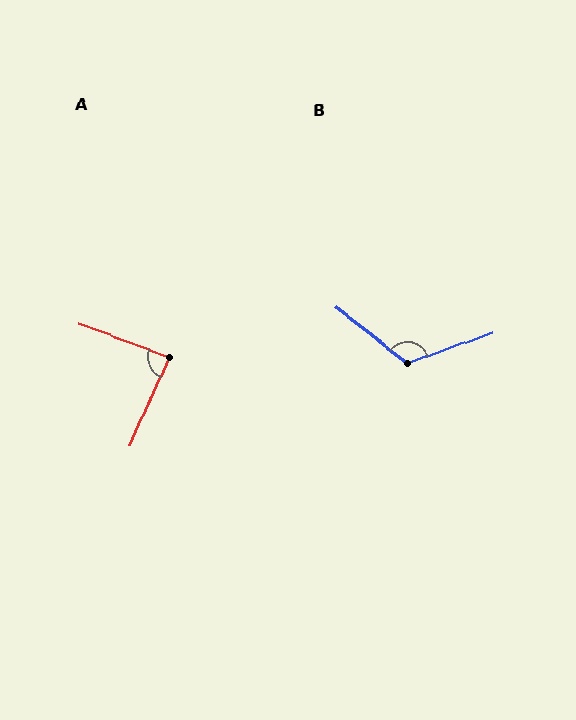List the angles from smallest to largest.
A (86°), B (122°).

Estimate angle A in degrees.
Approximately 86 degrees.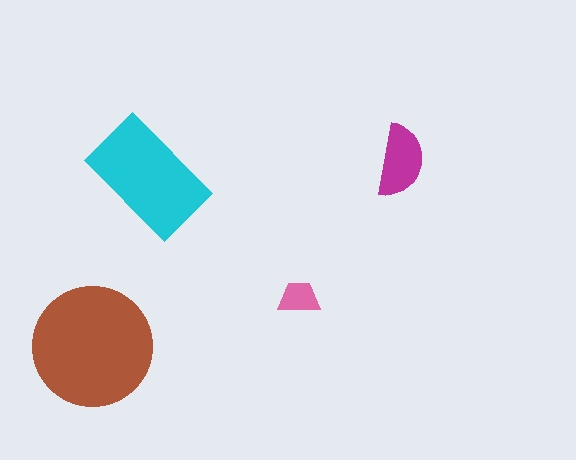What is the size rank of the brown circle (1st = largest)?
1st.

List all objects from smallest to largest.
The pink trapezoid, the magenta semicircle, the cyan rectangle, the brown circle.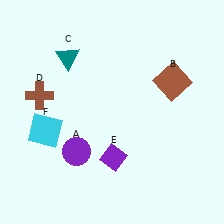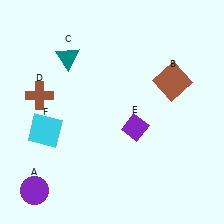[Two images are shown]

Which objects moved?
The objects that moved are: the purple circle (A), the purple diamond (E).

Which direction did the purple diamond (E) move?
The purple diamond (E) moved up.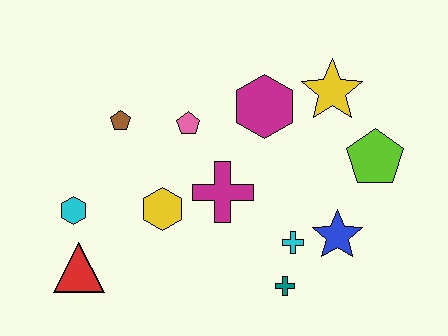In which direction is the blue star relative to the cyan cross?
The blue star is to the right of the cyan cross.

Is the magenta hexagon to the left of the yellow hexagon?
No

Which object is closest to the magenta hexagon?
The yellow star is closest to the magenta hexagon.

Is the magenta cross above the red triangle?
Yes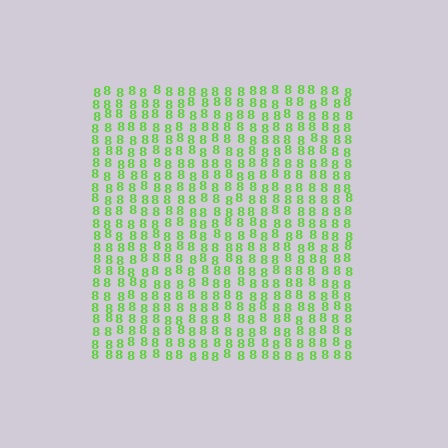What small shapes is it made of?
It is made of small digit 8's.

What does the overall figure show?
The overall figure shows a square.